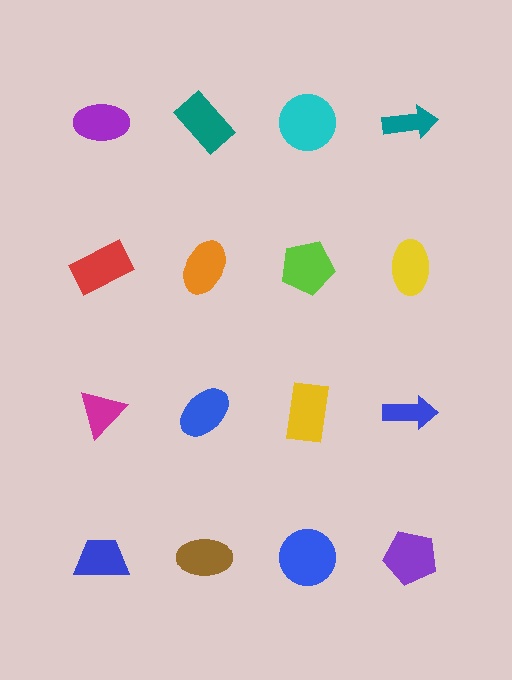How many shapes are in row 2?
4 shapes.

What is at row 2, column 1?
A red rectangle.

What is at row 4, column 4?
A purple pentagon.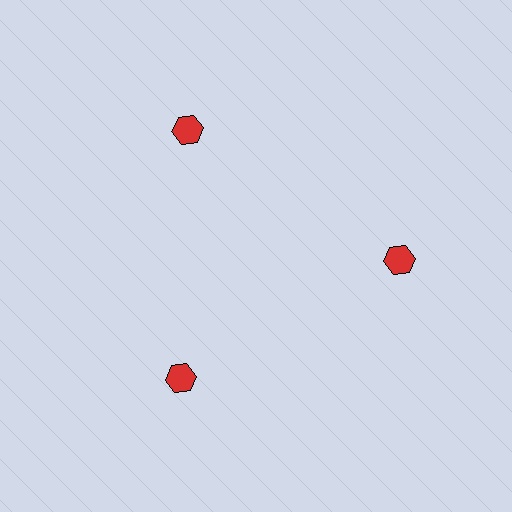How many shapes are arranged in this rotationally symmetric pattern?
There are 3 shapes, arranged in 3 groups of 1.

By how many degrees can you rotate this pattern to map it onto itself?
The pattern maps onto itself every 120 degrees of rotation.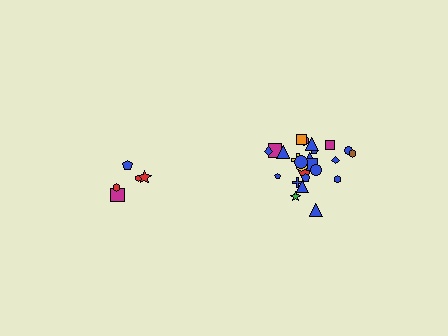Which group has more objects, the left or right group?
The right group.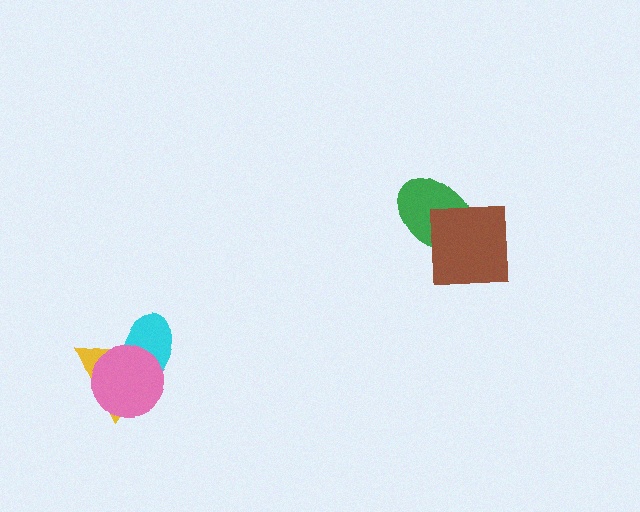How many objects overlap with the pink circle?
2 objects overlap with the pink circle.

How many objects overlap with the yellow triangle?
2 objects overlap with the yellow triangle.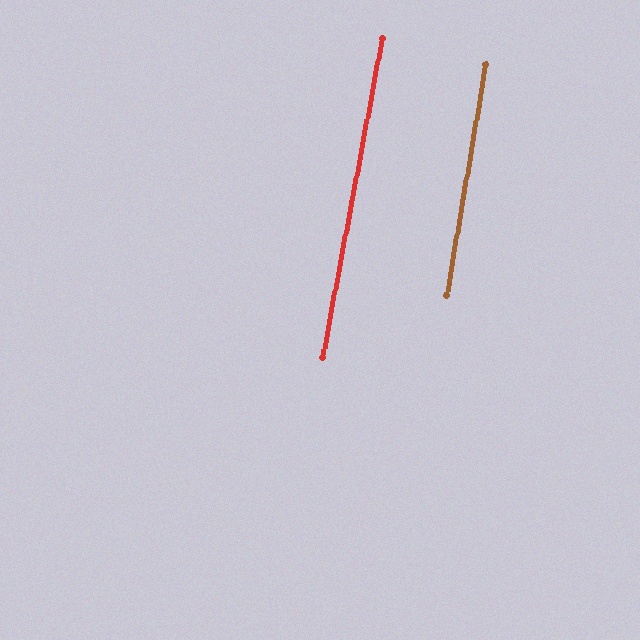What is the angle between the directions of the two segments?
Approximately 1 degree.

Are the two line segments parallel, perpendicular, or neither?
Parallel — their directions differ by only 1.1°.